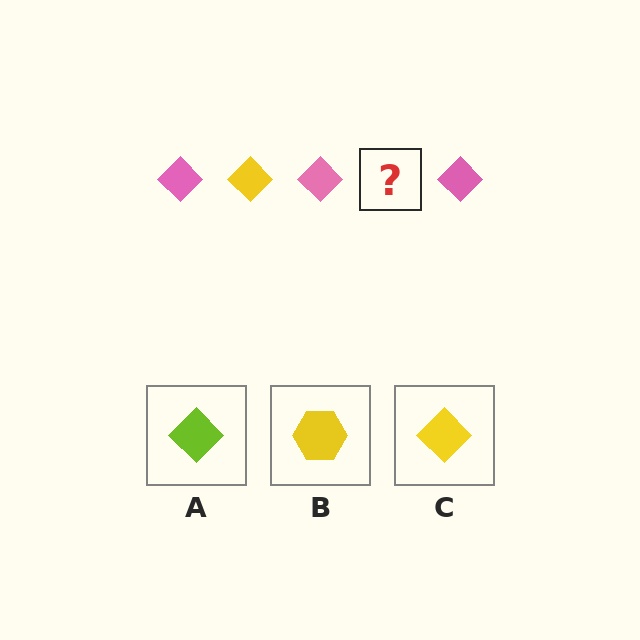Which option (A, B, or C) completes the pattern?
C.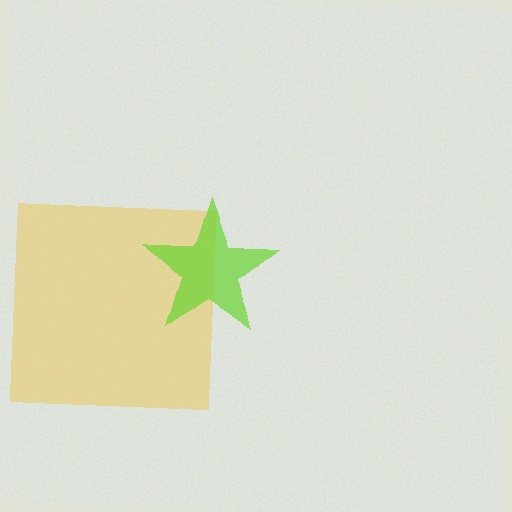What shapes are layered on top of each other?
The layered shapes are: a yellow square, a lime star.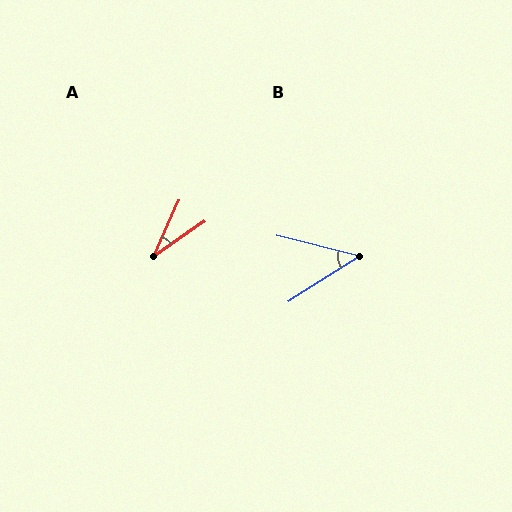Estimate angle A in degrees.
Approximately 31 degrees.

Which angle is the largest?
B, at approximately 47 degrees.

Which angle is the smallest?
A, at approximately 31 degrees.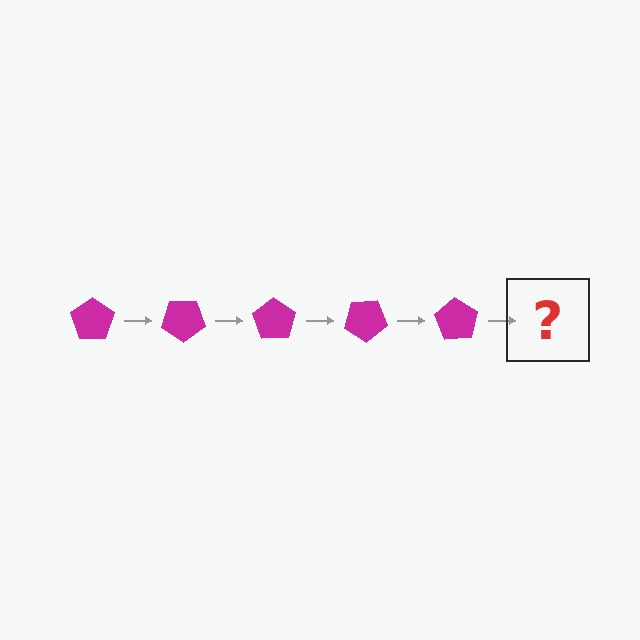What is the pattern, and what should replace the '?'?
The pattern is that the pentagon rotates 35 degrees each step. The '?' should be a magenta pentagon rotated 175 degrees.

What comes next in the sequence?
The next element should be a magenta pentagon rotated 175 degrees.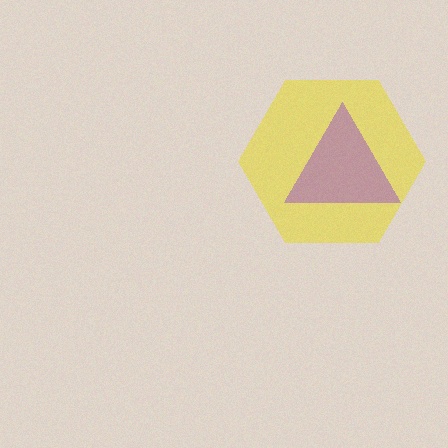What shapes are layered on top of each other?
The layered shapes are: a yellow hexagon, a purple triangle.